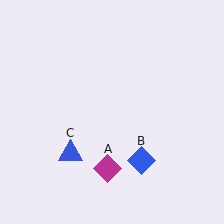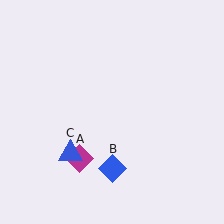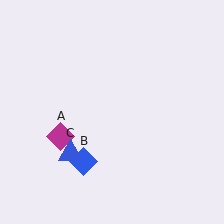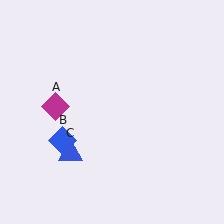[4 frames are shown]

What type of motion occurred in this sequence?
The magenta diamond (object A), blue diamond (object B) rotated clockwise around the center of the scene.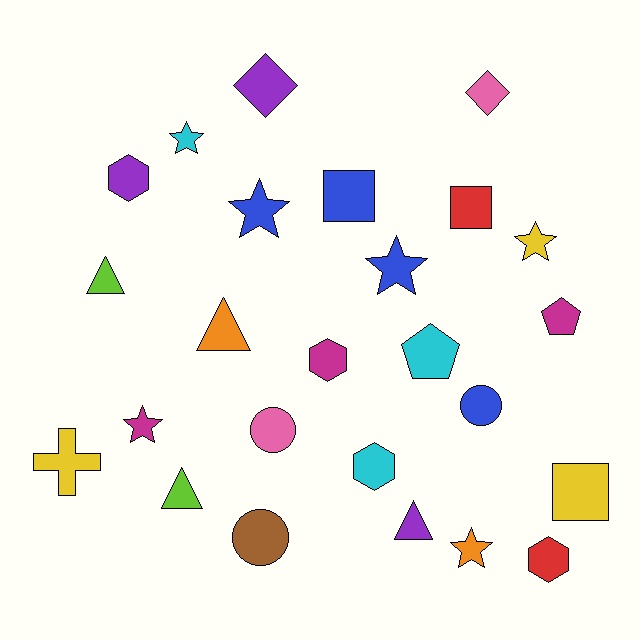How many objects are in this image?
There are 25 objects.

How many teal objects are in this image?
There are no teal objects.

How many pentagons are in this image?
There are 2 pentagons.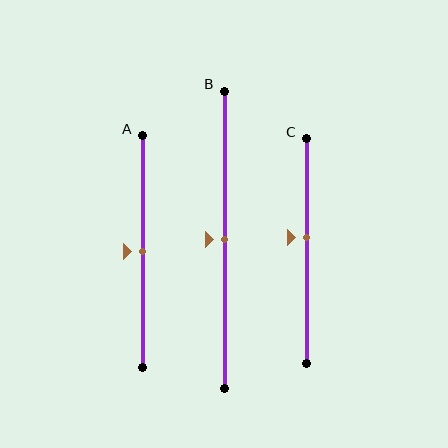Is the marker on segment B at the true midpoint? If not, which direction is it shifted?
Yes, the marker on segment B is at the true midpoint.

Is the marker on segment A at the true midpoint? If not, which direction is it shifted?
Yes, the marker on segment A is at the true midpoint.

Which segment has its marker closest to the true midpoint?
Segment A has its marker closest to the true midpoint.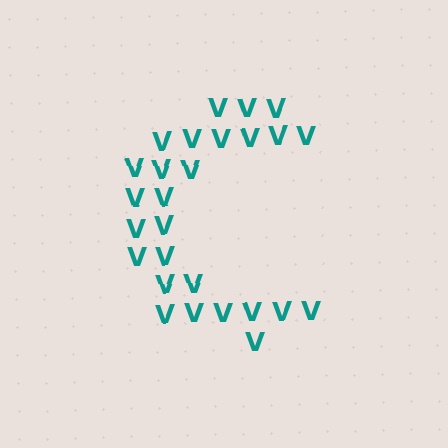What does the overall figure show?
The overall figure shows the letter C.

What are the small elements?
The small elements are letter V's.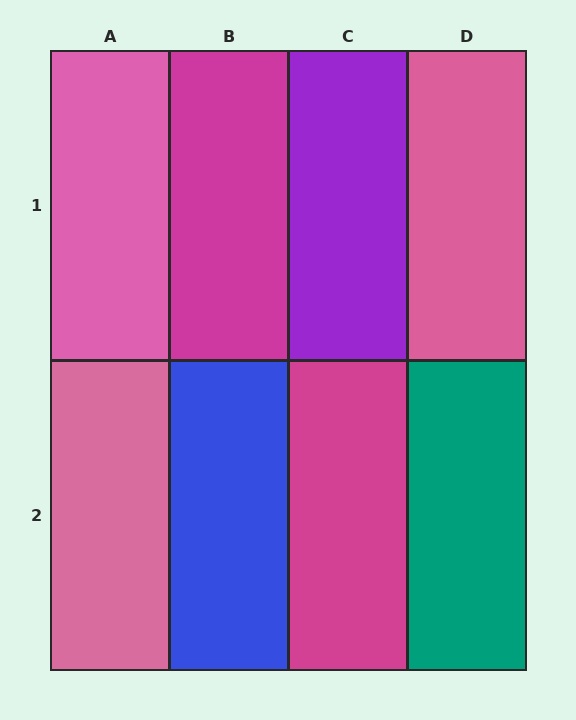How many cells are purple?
1 cell is purple.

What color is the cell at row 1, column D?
Pink.